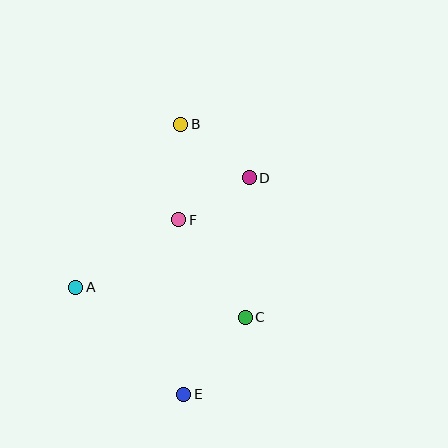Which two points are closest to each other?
Points D and F are closest to each other.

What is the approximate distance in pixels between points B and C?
The distance between B and C is approximately 203 pixels.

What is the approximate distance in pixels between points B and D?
The distance between B and D is approximately 87 pixels.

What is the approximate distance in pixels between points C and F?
The distance between C and F is approximately 118 pixels.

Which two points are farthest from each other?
Points B and E are farthest from each other.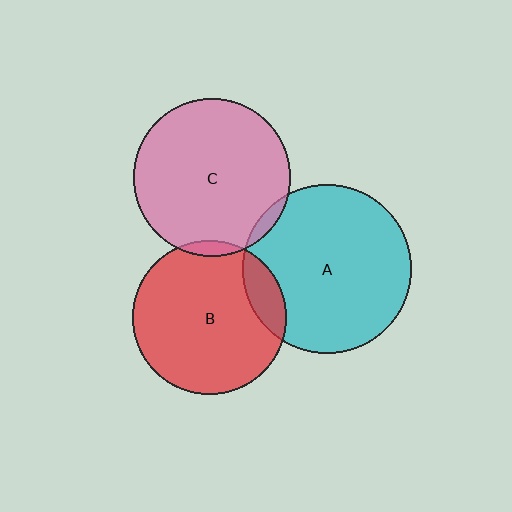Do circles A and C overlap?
Yes.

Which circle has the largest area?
Circle A (cyan).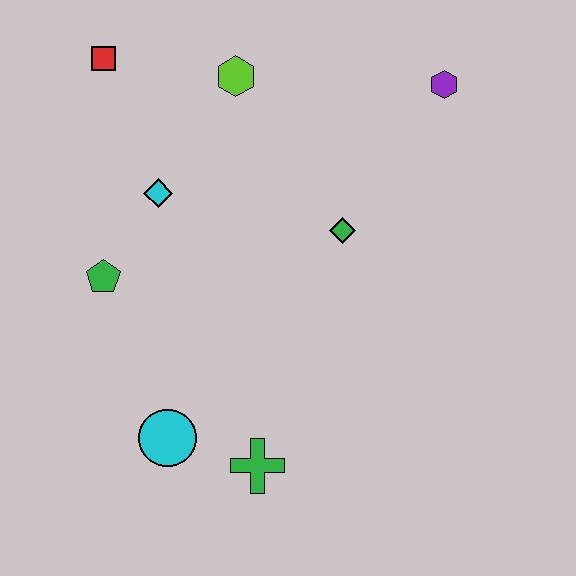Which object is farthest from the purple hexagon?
The cyan circle is farthest from the purple hexagon.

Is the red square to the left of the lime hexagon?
Yes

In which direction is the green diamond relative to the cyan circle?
The green diamond is above the cyan circle.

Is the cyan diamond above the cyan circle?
Yes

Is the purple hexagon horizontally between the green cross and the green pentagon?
No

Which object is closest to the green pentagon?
The cyan diamond is closest to the green pentagon.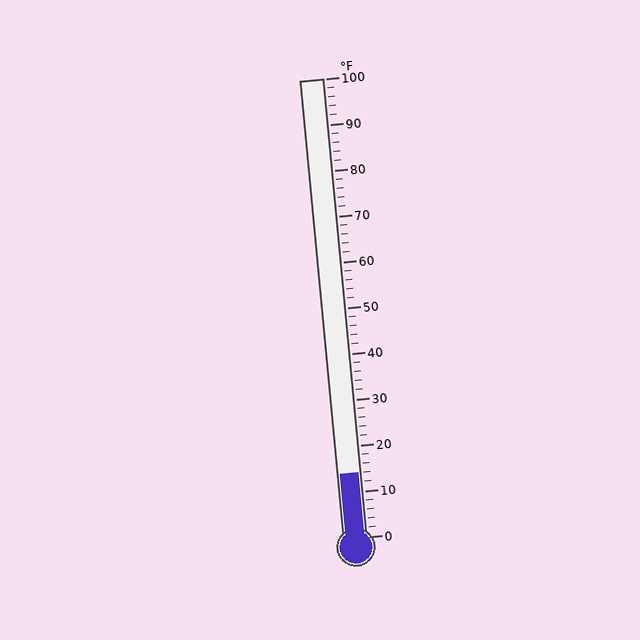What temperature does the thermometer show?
The thermometer shows approximately 14°F.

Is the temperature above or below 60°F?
The temperature is below 60°F.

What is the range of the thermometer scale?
The thermometer scale ranges from 0°F to 100°F.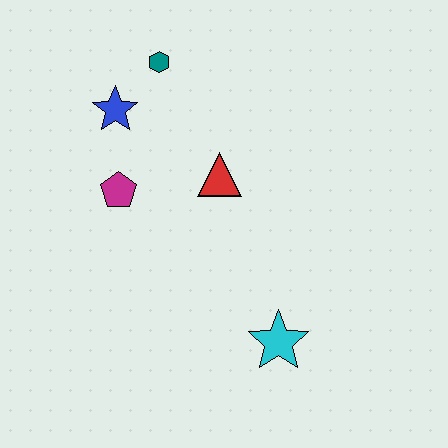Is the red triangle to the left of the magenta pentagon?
No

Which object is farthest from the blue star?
The cyan star is farthest from the blue star.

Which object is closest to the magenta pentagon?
The blue star is closest to the magenta pentagon.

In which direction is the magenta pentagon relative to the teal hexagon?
The magenta pentagon is below the teal hexagon.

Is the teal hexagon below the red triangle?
No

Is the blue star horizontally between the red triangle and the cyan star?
No